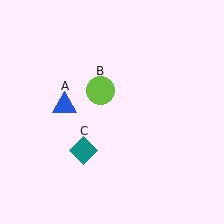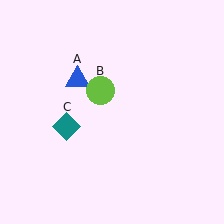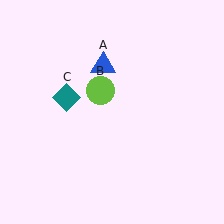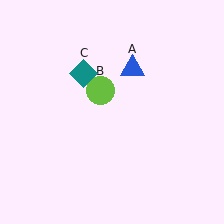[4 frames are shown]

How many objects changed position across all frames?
2 objects changed position: blue triangle (object A), teal diamond (object C).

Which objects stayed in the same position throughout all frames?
Lime circle (object B) remained stationary.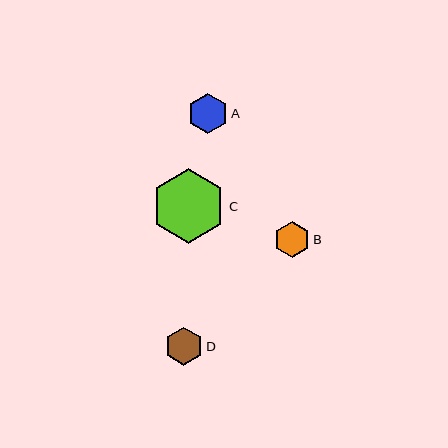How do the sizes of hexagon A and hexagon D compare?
Hexagon A and hexagon D are approximately the same size.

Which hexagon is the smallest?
Hexagon B is the smallest with a size of approximately 36 pixels.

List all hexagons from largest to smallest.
From largest to smallest: C, A, D, B.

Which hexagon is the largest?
Hexagon C is the largest with a size of approximately 75 pixels.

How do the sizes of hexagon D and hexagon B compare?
Hexagon D and hexagon B are approximately the same size.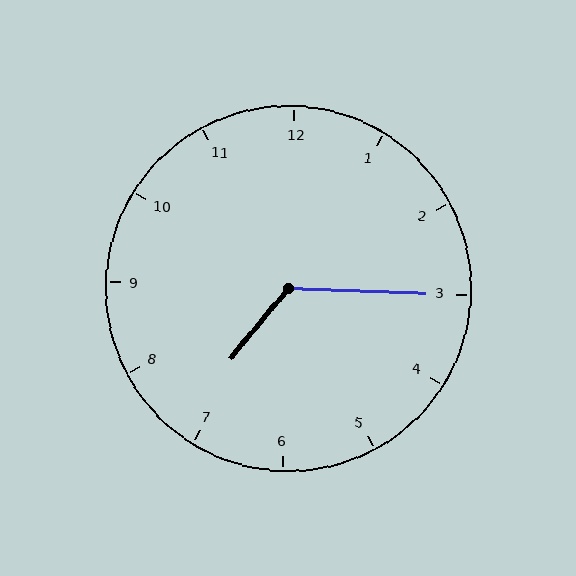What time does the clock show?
7:15.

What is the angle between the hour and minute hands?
Approximately 128 degrees.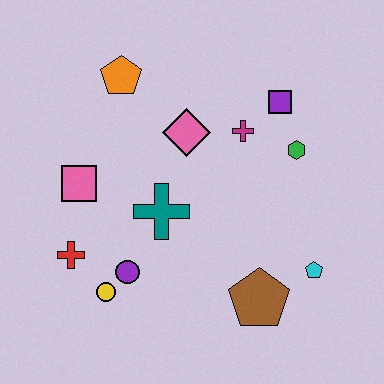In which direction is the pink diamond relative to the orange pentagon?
The pink diamond is to the right of the orange pentagon.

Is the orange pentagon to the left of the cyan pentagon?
Yes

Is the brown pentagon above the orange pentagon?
No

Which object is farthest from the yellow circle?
The purple square is farthest from the yellow circle.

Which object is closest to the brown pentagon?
The cyan pentagon is closest to the brown pentagon.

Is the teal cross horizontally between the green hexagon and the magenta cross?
No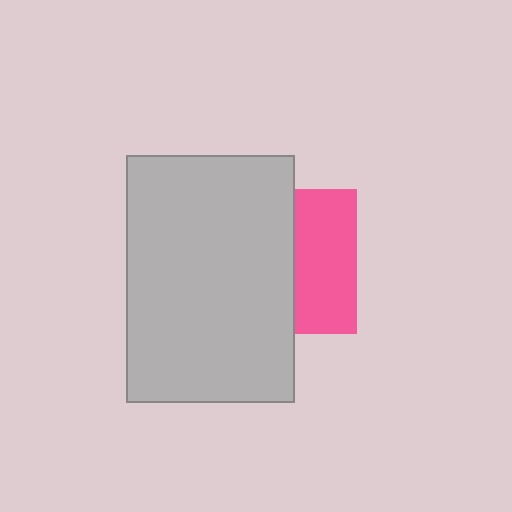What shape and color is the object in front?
The object in front is a light gray rectangle.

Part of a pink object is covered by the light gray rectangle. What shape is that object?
It is a square.